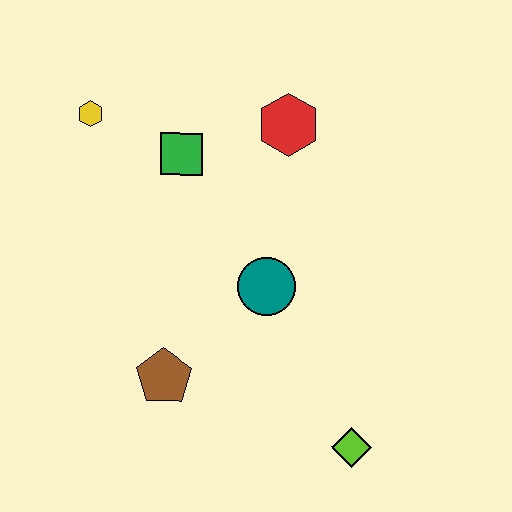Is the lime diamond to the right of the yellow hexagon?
Yes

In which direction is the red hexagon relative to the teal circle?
The red hexagon is above the teal circle.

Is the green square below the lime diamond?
No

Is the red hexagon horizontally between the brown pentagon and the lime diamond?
Yes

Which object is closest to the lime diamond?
The teal circle is closest to the lime diamond.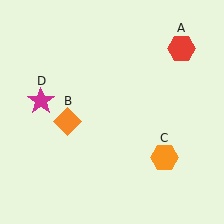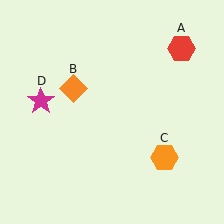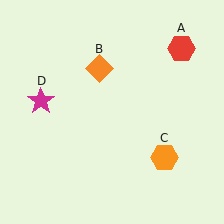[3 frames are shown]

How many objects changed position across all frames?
1 object changed position: orange diamond (object B).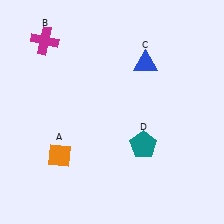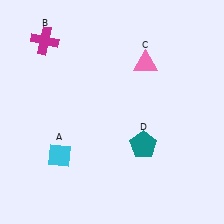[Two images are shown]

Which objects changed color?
A changed from orange to cyan. C changed from blue to pink.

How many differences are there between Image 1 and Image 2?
There are 2 differences between the two images.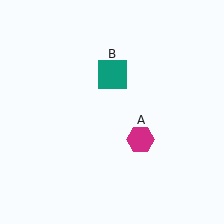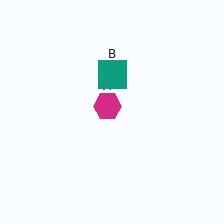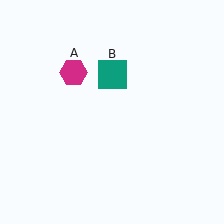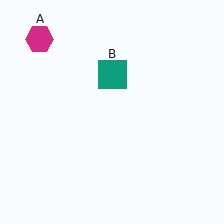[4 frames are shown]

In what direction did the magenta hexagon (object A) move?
The magenta hexagon (object A) moved up and to the left.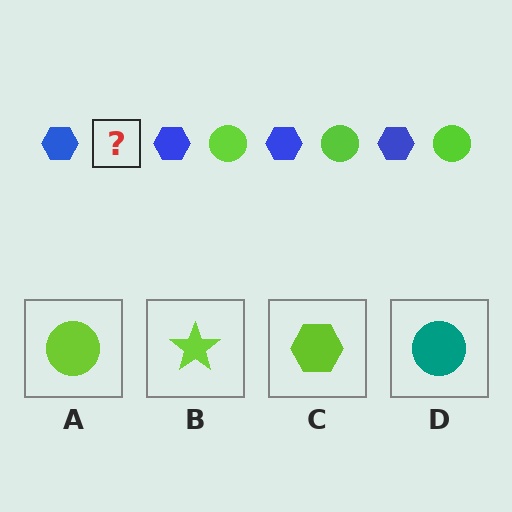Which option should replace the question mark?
Option A.